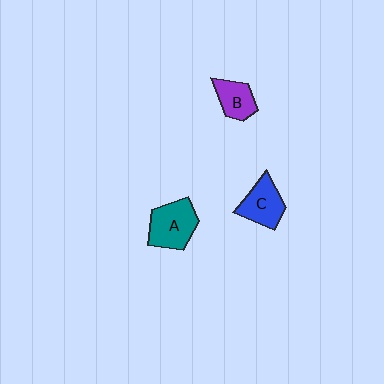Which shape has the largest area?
Shape A (teal).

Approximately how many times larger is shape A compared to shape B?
Approximately 1.5 times.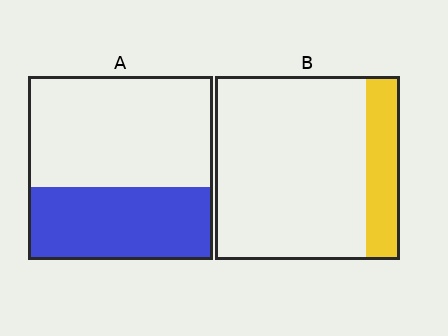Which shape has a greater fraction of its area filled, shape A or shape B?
Shape A.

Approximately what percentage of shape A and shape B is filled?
A is approximately 40% and B is approximately 20%.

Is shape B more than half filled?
No.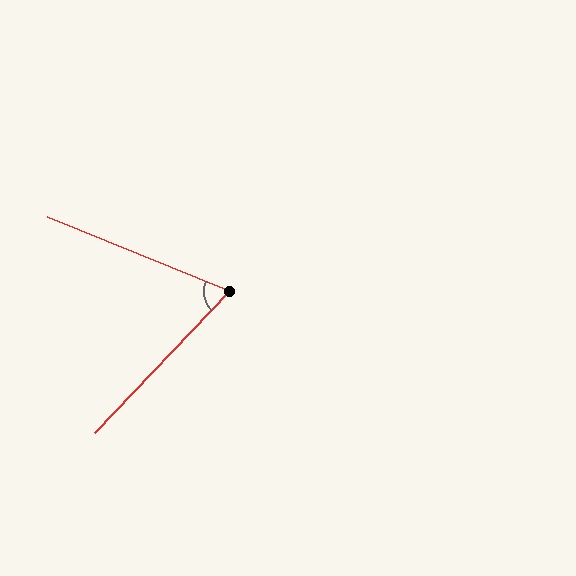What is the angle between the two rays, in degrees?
Approximately 68 degrees.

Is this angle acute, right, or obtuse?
It is acute.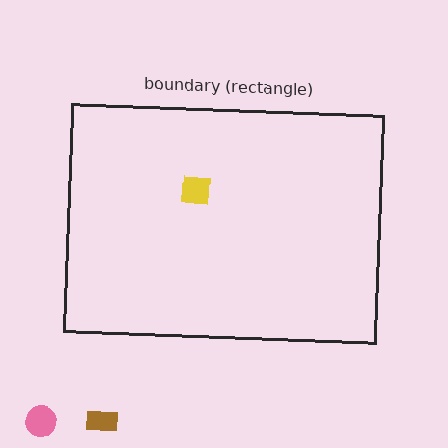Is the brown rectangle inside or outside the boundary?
Outside.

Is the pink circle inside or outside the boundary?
Outside.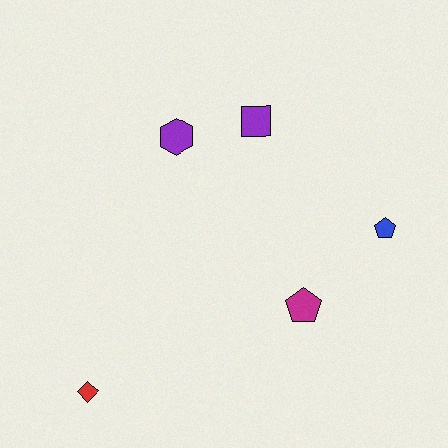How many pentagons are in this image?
There are 2 pentagons.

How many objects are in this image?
There are 5 objects.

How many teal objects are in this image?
There are no teal objects.